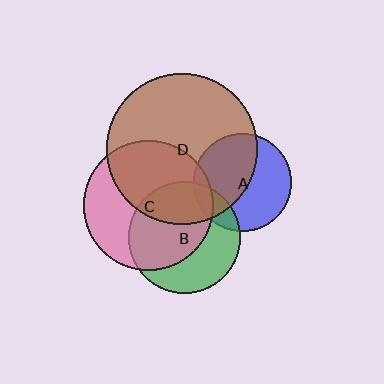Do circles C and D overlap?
Yes.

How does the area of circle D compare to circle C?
Approximately 1.4 times.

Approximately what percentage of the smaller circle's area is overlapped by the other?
Approximately 50%.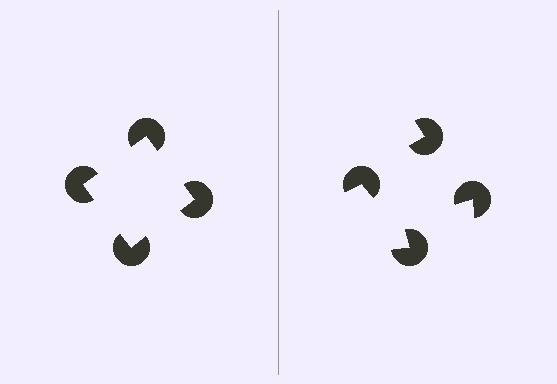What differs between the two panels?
The pac-man discs are positioned identically on both sides; only the wedge orientations differ. On the left they align to a square; on the right they are misaligned.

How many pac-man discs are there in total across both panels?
8 — 4 on each side.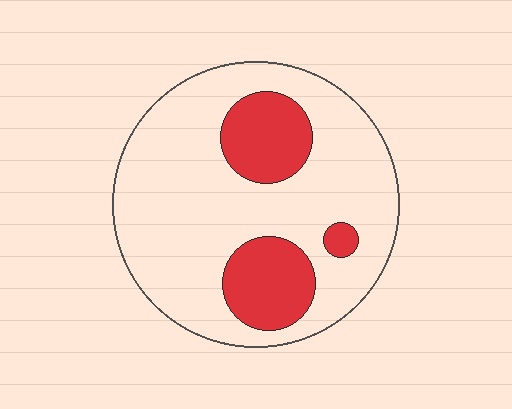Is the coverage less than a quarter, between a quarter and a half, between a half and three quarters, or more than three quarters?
Less than a quarter.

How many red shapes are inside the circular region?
3.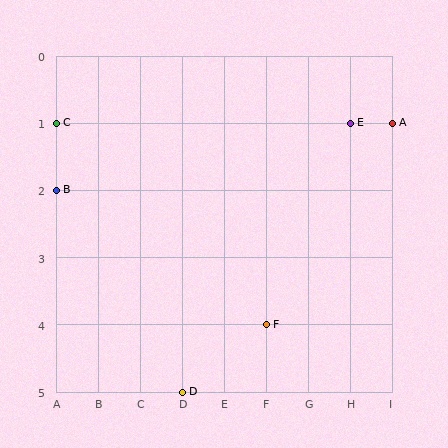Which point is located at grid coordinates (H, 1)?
Point E is at (H, 1).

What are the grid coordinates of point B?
Point B is at grid coordinates (A, 2).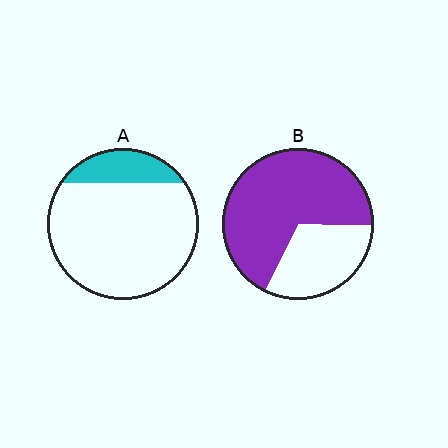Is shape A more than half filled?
No.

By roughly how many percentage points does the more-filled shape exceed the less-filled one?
By roughly 50 percentage points (B over A).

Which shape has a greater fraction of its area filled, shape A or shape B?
Shape B.